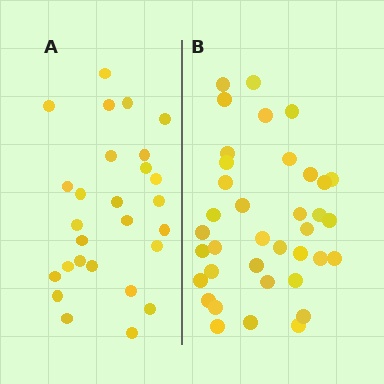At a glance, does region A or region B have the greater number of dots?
Region B (the right region) has more dots.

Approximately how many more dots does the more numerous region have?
Region B has roughly 10 or so more dots than region A.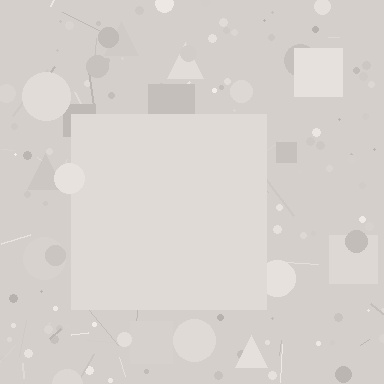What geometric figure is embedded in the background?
A square is embedded in the background.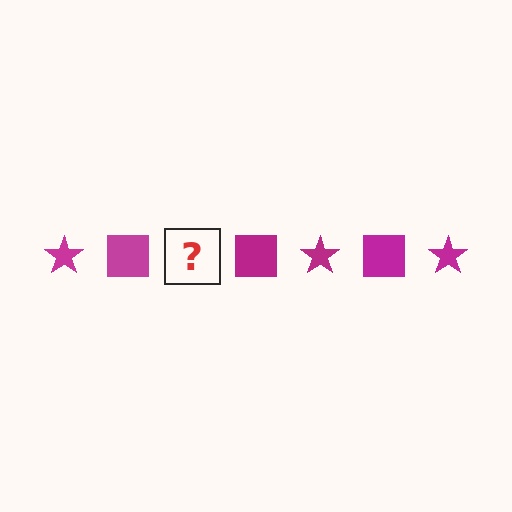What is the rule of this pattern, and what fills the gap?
The rule is that the pattern cycles through star, square shapes in magenta. The gap should be filled with a magenta star.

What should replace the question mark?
The question mark should be replaced with a magenta star.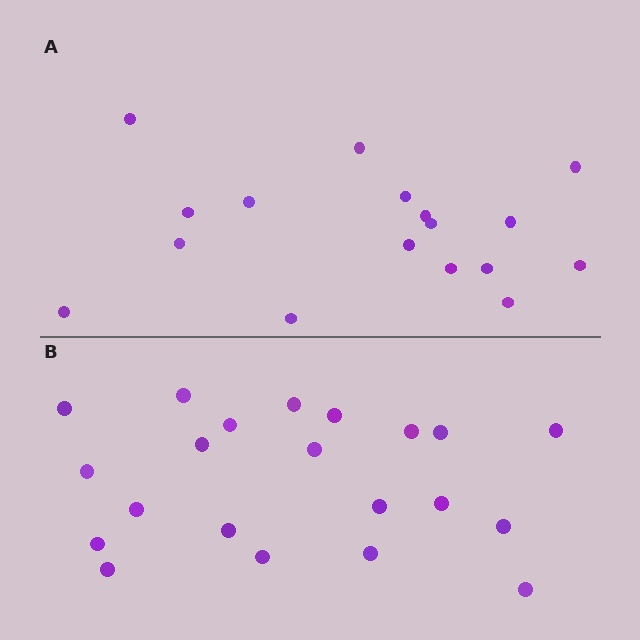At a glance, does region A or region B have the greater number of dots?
Region B (the bottom region) has more dots.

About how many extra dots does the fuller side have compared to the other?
Region B has about 4 more dots than region A.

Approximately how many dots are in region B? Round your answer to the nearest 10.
About 20 dots. (The exact count is 21, which rounds to 20.)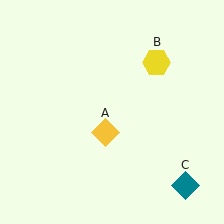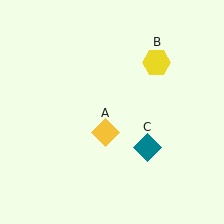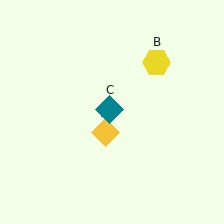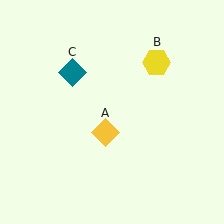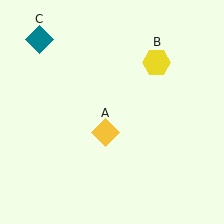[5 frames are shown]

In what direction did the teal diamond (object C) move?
The teal diamond (object C) moved up and to the left.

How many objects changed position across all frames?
1 object changed position: teal diamond (object C).